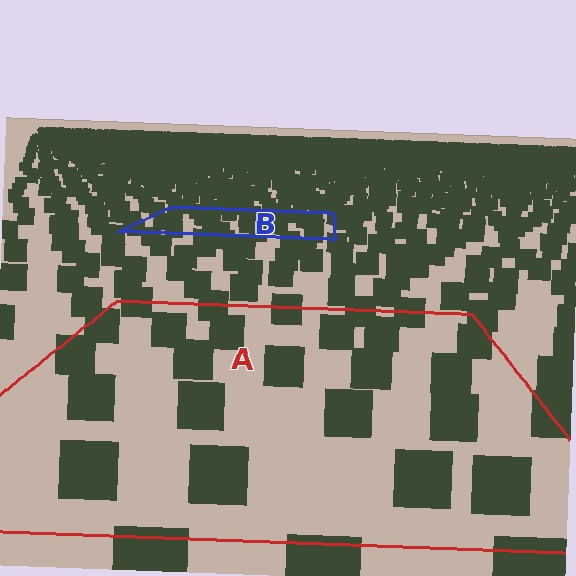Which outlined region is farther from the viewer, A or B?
Region B is farther from the viewer — the texture elements inside it appear smaller and more densely packed.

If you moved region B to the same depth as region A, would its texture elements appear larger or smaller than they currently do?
They would appear larger. At a closer depth, the same texture elements are projected at a bigger on-screen size.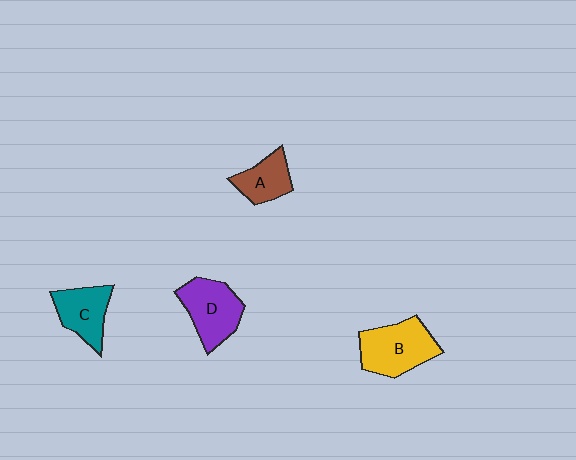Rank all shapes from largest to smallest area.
From largest to smallest: B (yellow), D (purple), C (teal), A (brown).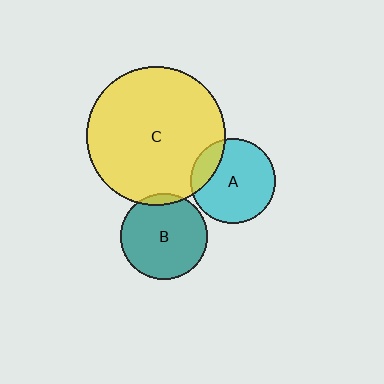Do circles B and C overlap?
Yes.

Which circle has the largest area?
Circle C (yellow).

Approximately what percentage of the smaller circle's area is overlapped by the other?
Approximately 5%.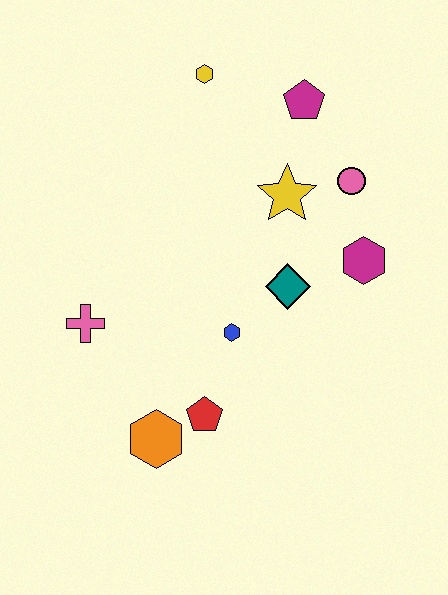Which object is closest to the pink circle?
The yellow star is closest to the pink circle.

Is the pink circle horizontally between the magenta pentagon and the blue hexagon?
No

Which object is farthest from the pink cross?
The magenta pentagon is farthest from the pink cross.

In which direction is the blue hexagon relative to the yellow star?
The blue hexagon is below the yellow star.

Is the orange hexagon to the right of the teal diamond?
No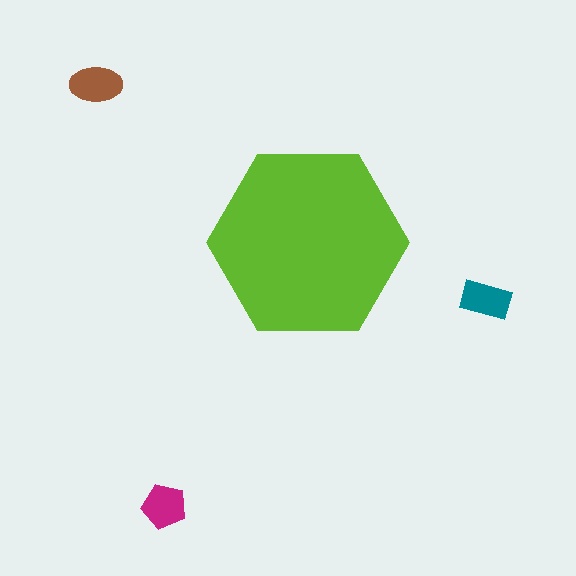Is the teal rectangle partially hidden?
No, the teal rectangle is fully visible.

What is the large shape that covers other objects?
A lime hexagon.